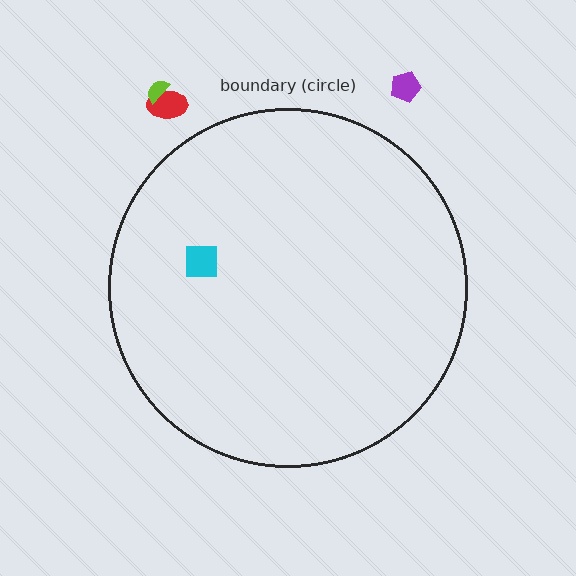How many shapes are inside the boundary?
1 inside, 3 outside.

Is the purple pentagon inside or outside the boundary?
Outside.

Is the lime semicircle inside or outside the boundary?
Outside.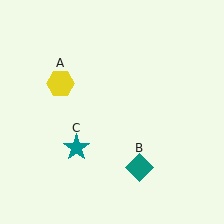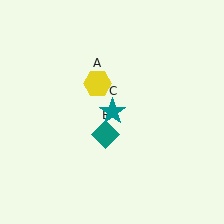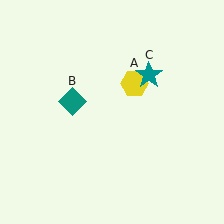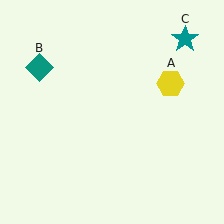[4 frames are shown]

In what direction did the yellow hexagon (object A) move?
The yellow hexagon (object A) moved right.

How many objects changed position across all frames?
3 objects changed position: yellow hexagon (object A), teal diamond (object B), teal star (object C).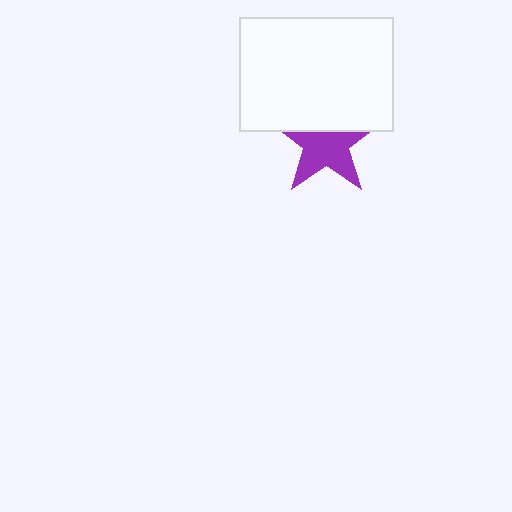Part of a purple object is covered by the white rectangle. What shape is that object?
It is a star.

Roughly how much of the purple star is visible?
About half of it is visible (roughly 63%).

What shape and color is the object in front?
The object in front is a white rectangle.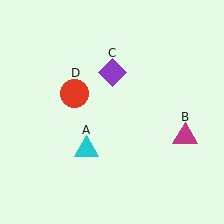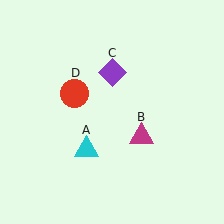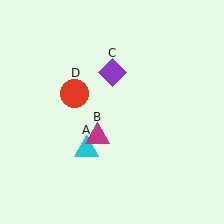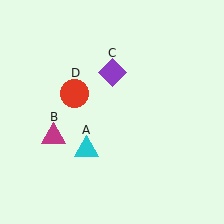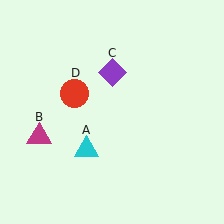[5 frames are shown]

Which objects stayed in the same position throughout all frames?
Cyan triangle (object A) and purple diamond (object C) and red circle (object D) remained stationary.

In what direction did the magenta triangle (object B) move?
The magenta triangle (object B) moved left.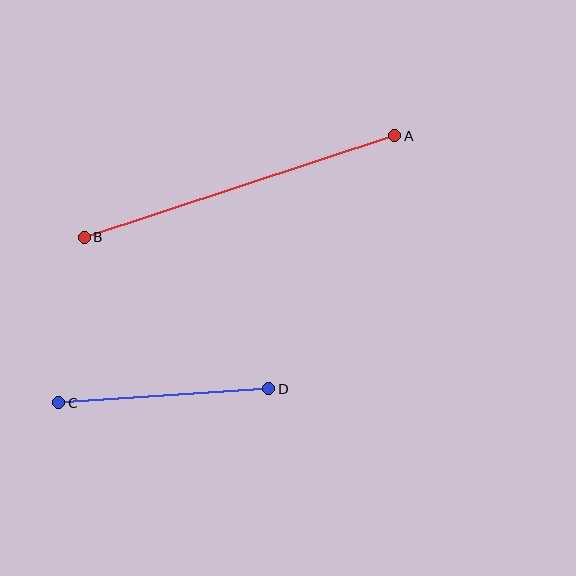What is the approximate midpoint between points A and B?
The midpoint is at approximately (240, 187) pixels.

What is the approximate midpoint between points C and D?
The midpoint is at approximately (164, 396) pixels.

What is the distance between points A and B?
The distance is approximately 327 pixels.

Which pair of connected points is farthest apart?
Points A and B are farthest apart.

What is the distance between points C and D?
The distance is approximately 211 pixels.